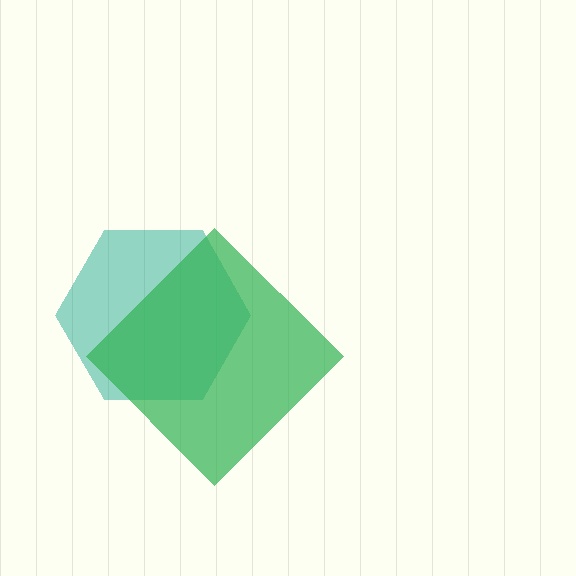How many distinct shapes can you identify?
There are 2 distinct shapes: a teal hexagon, a green diamond.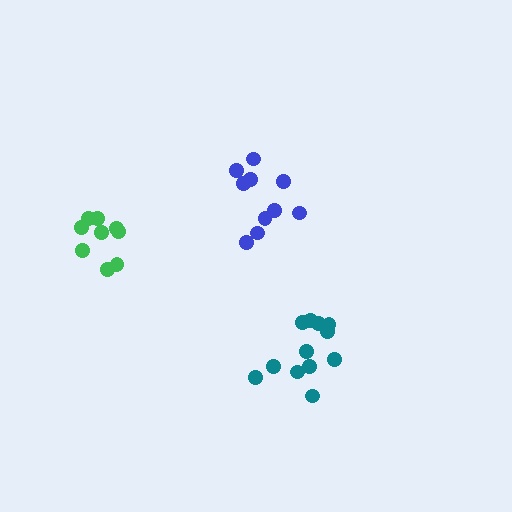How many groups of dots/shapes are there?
There are 3 groups.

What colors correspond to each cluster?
The clusters are colored: teal, green, blue.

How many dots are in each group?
Group 1: 12 dots, Group 2: 9 dots, Group 3: 10 dots (31 total).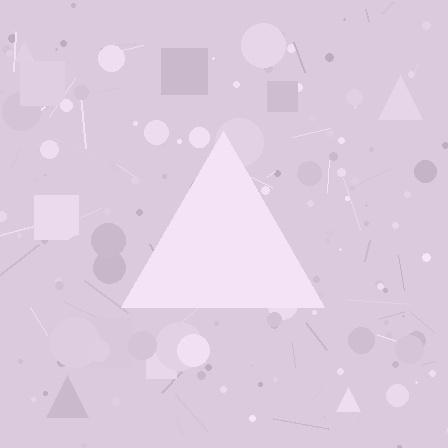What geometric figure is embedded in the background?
A triangle is embedded in the background.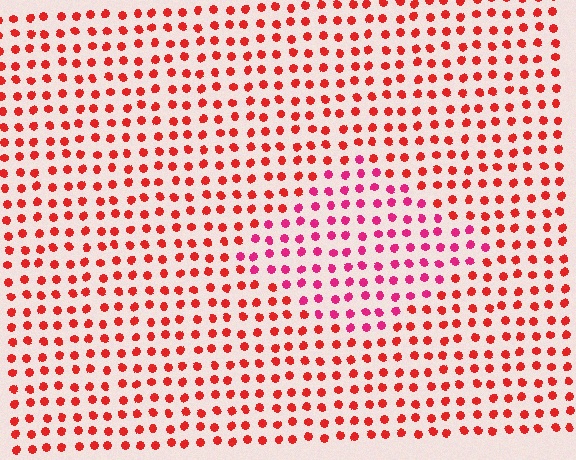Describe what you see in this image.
The image is filled with small red elements in a uniform arrangement. A diamond-shaped region is visible where the elements are tinted to a slightly different hue, forming a subtle color boundary.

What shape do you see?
I see a diamond.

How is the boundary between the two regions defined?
The boundary is defined purely by a slight shift in hue (about 30 degrees). Spacing, size, and orientation are identical on both sides.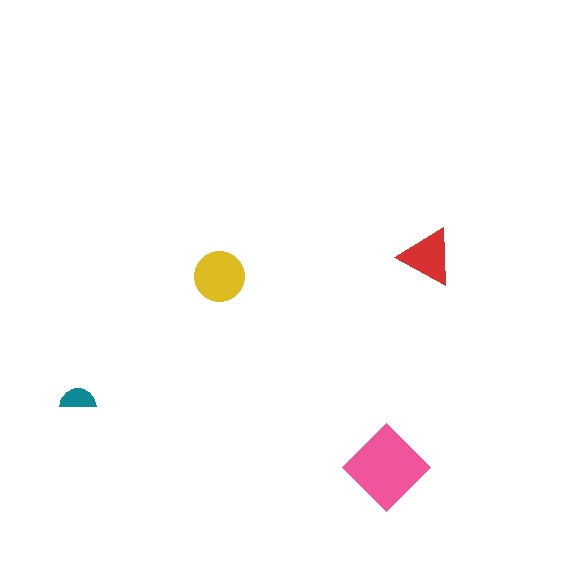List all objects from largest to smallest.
The pink diamond, the yellow circle, the red triangle, the teal semicircle.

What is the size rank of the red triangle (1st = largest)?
3rd.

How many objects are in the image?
There are 4 objects in the image.